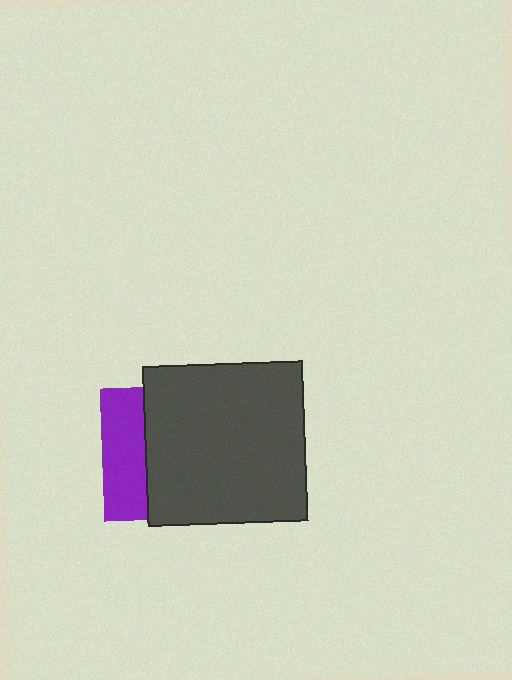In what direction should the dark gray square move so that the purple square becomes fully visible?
The dark gray square should move right. That is the shortest direction to clear the overlap and leave the purple square fully visible.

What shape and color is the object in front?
The object in front is a dark gray square.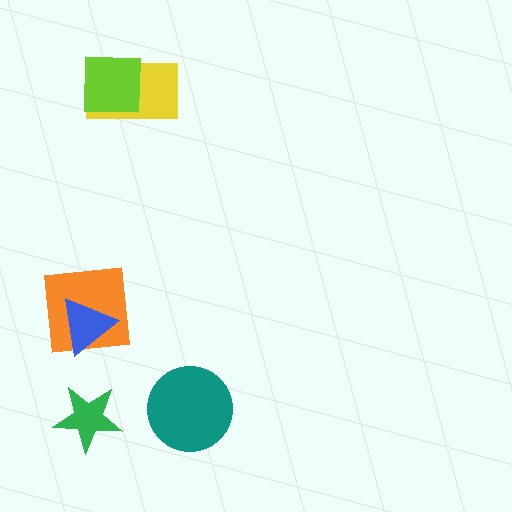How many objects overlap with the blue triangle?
1 object overlaps with the blue triangle.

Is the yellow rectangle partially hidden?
Yes, it is partially covered by another shape.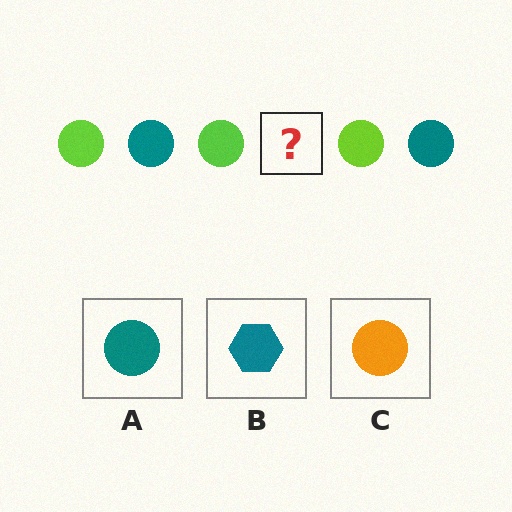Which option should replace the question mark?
Option A.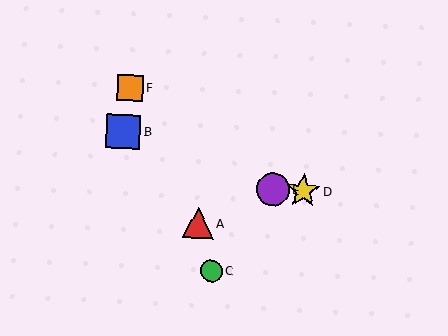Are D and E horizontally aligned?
Yes, both are at y≈191.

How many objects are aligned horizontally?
2 objects (D, E) are aligned horizontally.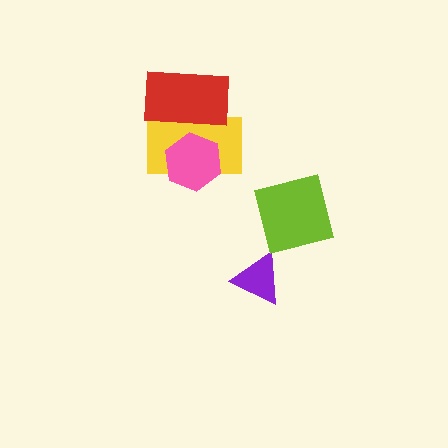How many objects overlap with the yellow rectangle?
2 objects overlap with the yellow rectangle.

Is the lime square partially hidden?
No, no other shape covers it.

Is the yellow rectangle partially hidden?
Yes, it is partially covered by another shape.